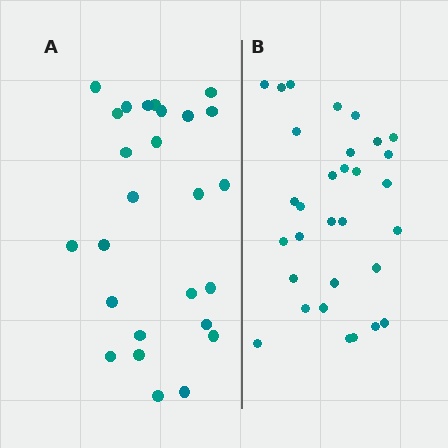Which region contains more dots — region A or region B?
Region B (the right region) has more dots.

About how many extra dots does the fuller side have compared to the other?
Region B has about 5 more dots than region A.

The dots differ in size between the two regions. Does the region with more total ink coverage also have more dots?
No. Region A has more total ink coverage because its dots are larger, but region B actually contains more individual dots. Total area can be misleading — the number of items is what matters here.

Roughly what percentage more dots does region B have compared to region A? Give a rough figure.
About 20% more.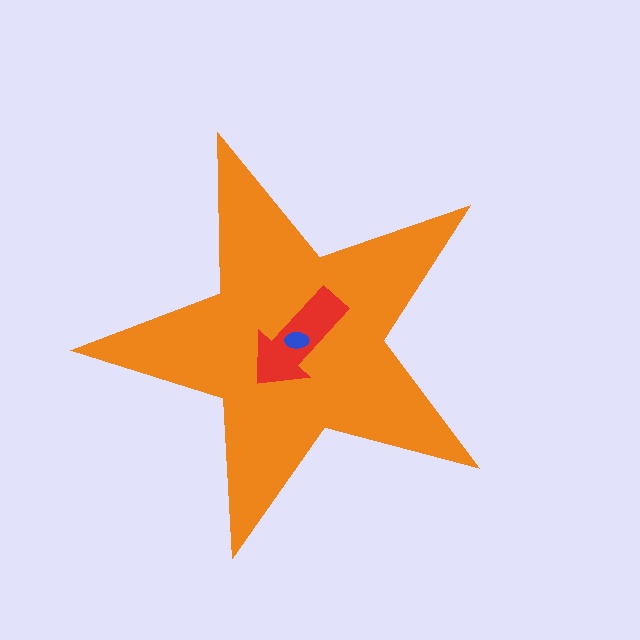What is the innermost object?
The blue ellipse.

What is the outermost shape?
The orange star.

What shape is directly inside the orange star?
The red arrow.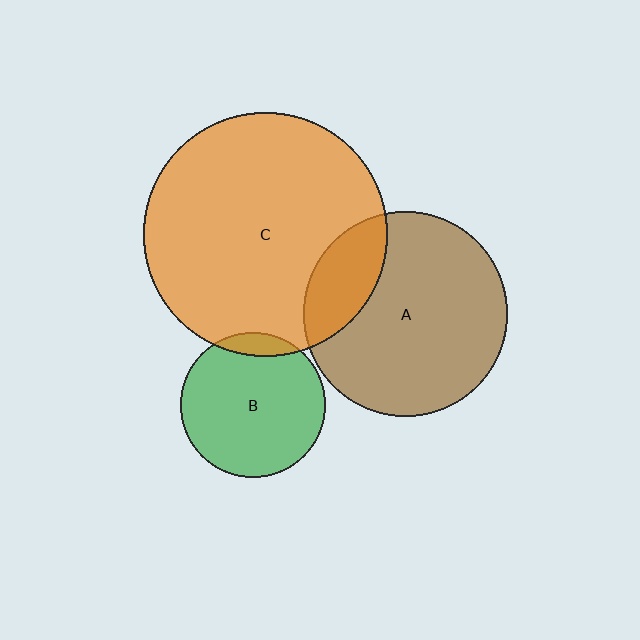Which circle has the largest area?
Circle C (orange).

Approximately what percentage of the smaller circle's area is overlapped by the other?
Approximately 20%.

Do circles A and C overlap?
Yes.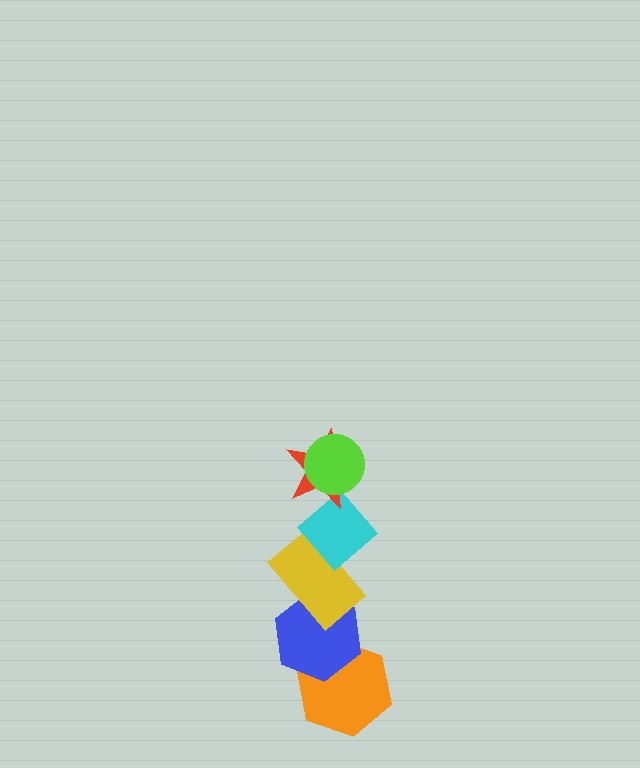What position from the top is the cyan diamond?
The cyan diamond is 3rd from the top.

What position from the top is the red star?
The red star is 2nd from the top.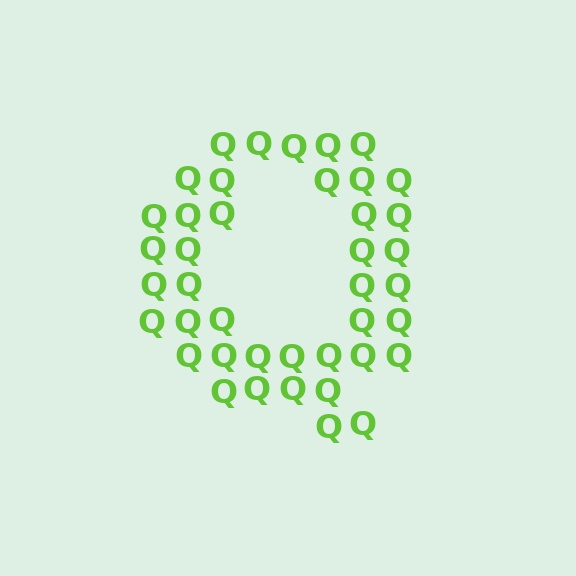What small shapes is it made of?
It is made of small letter Q's.